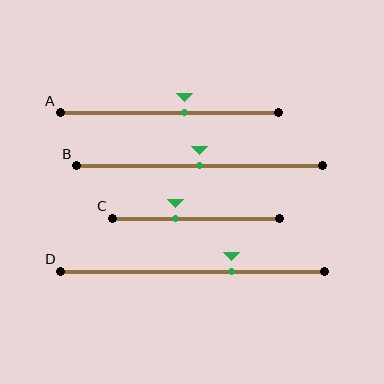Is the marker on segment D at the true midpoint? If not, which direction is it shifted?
No, the marker on segment D is shifted to the right by about 15% of the segment length.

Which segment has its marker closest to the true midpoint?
Segment B has its marker closest to the true midpoint.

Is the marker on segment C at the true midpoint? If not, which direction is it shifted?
No, the marker on segment C is shifted to the left by about 12% of the segment length.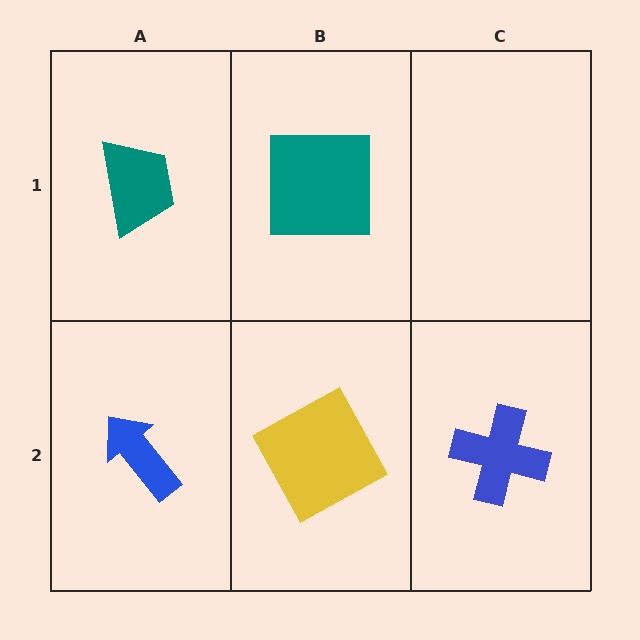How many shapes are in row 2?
3 shapes.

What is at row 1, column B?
A teal square.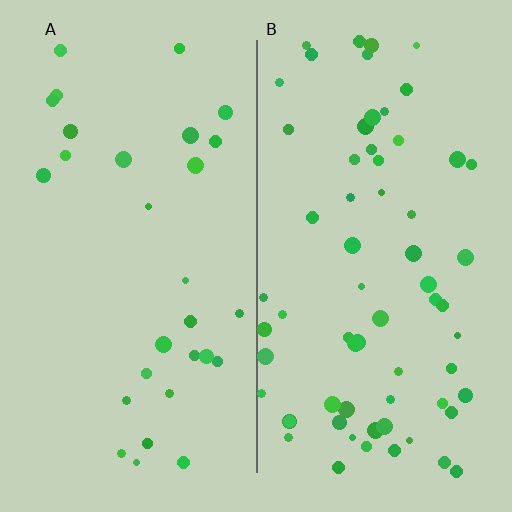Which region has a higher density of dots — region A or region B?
B (the right).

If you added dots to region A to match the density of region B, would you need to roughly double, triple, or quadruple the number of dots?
Approximately double.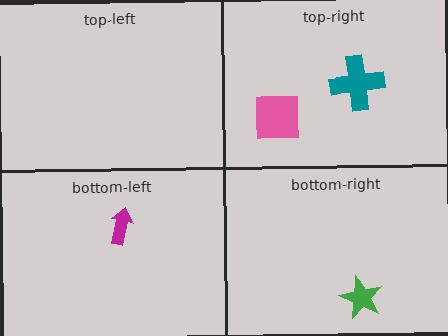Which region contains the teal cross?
The top-right region.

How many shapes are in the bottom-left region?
1.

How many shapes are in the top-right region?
2.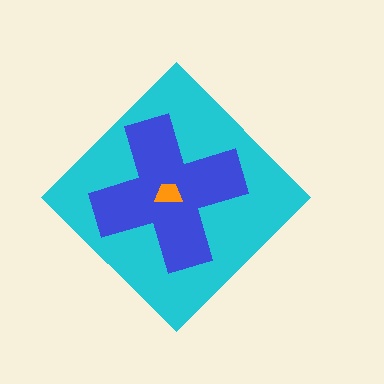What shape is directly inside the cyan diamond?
The blue cross.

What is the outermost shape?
The cyan diamond.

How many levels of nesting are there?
3.